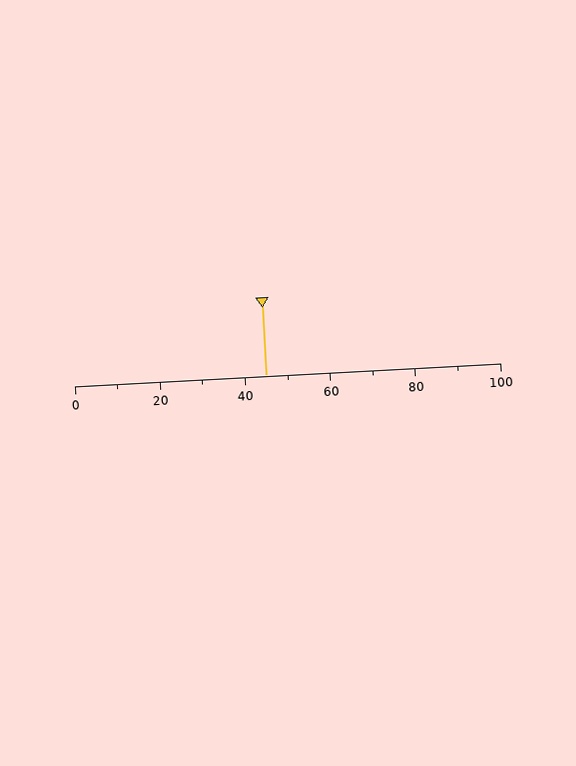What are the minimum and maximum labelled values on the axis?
The axis runs from 0 to 100.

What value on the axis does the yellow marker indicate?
The marker indicates approximately 45.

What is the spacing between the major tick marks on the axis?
The major ticks are spaced 20 apart.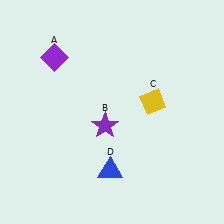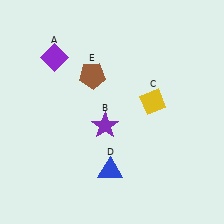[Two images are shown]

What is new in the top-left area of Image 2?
A brown pentagon (E) was added in the top-left area of Image 2.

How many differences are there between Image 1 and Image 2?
There is 1 difference between the two images.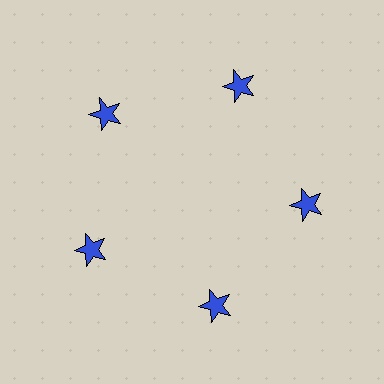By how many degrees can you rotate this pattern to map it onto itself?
The pattern maps onto itself every 72 degrees of rotation.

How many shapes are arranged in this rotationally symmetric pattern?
There are 5 shapes, arranged in 5 groups of 1.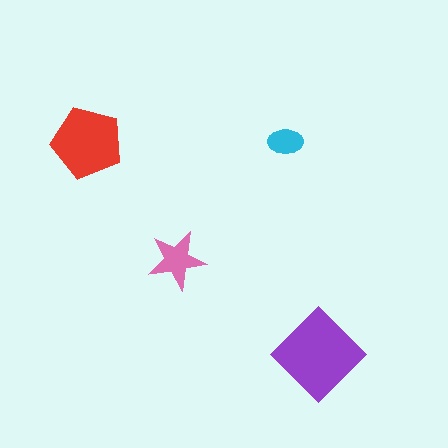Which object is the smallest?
The cyan ellipse.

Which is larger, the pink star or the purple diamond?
The purple diamond.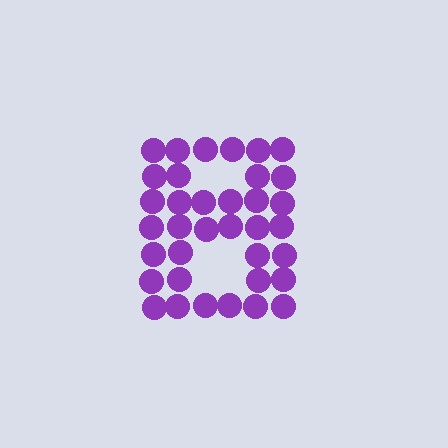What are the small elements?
The small elements are circles.